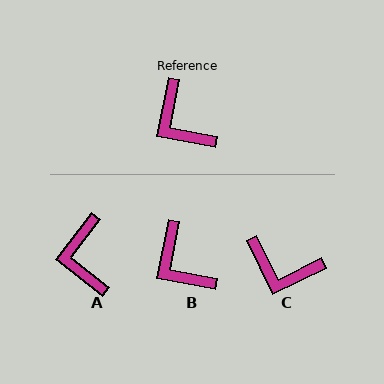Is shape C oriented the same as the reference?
No, it is off by about 37 degrees.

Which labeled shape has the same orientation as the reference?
B.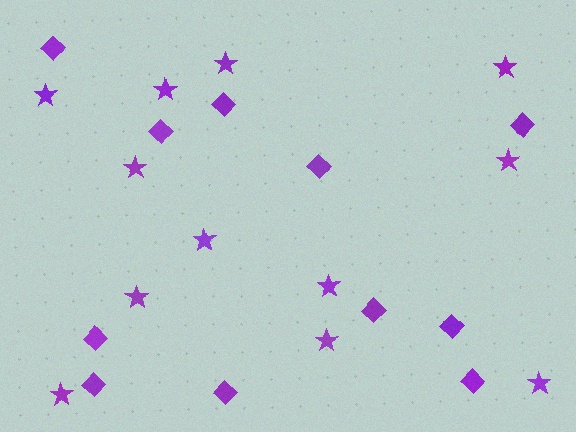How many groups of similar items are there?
There are 2 groups: one group of stars (12) and one group of diamonds (11).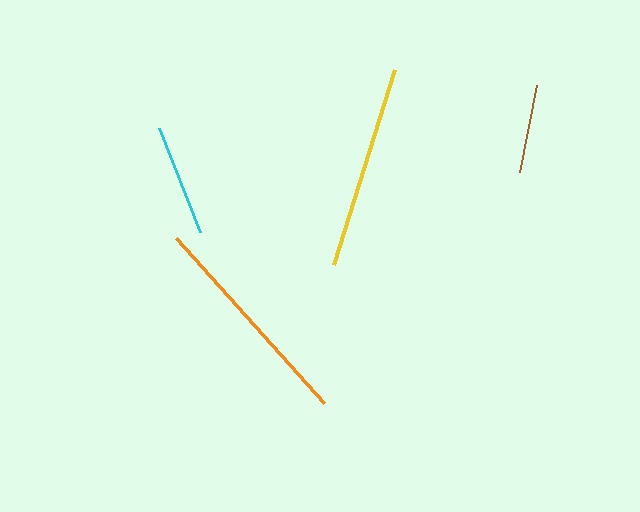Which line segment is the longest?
The orange line is the longest at approximately 222 pixels.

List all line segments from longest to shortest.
From longest to shortest: orange, yellow, cyan, brown.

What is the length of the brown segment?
The brown segment is approximately 89 pixels long.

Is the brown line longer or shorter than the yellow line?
The yellow line is longer than the brown line.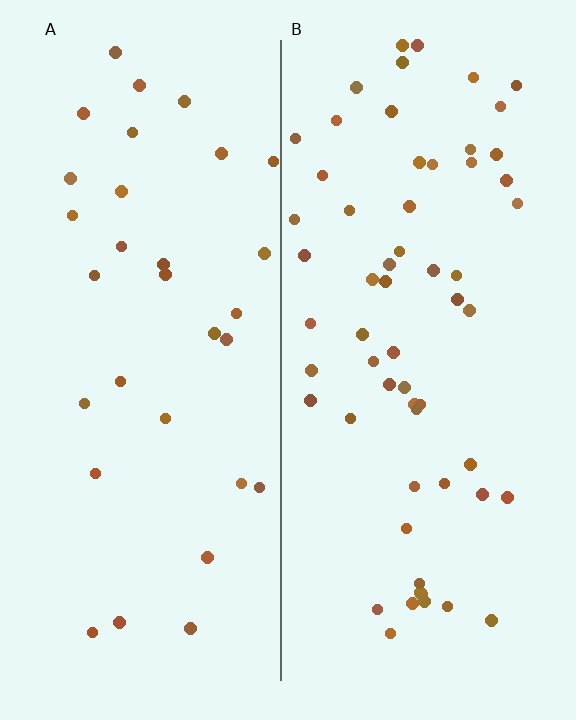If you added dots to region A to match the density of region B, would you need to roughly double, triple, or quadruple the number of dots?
Approximately double.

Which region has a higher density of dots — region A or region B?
B (the right).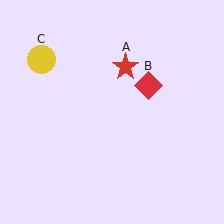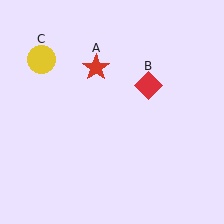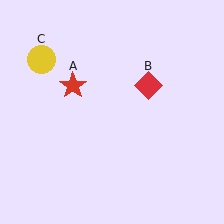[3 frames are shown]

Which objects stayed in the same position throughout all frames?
Red diamond (object B) and yellow circle (object C) remained stationary.